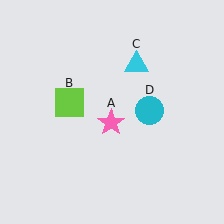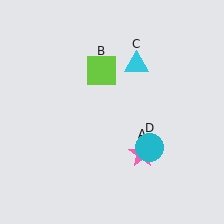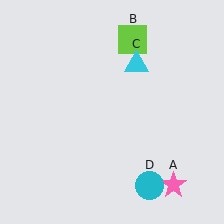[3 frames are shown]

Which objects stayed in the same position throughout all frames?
Cyan triangle (object C) remained stationary.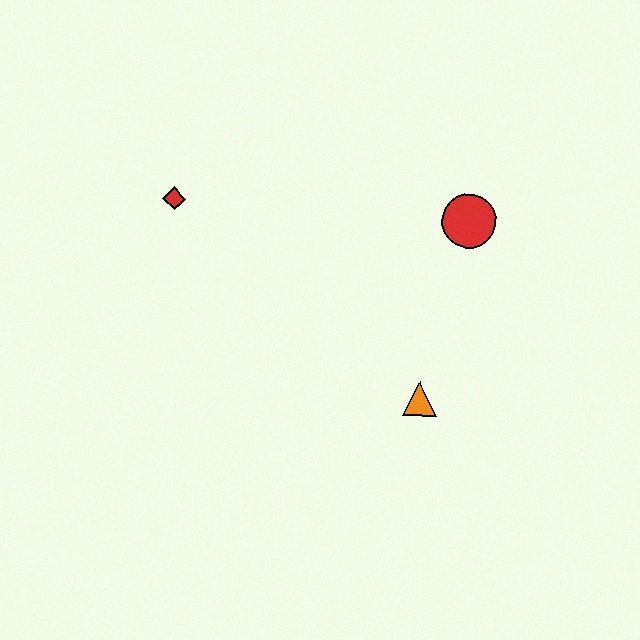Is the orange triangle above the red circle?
No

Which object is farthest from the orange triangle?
The red diamond is farthest from the orange triangle.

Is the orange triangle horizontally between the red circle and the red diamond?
Yes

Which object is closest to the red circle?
The orange triangle is closest to the red circle.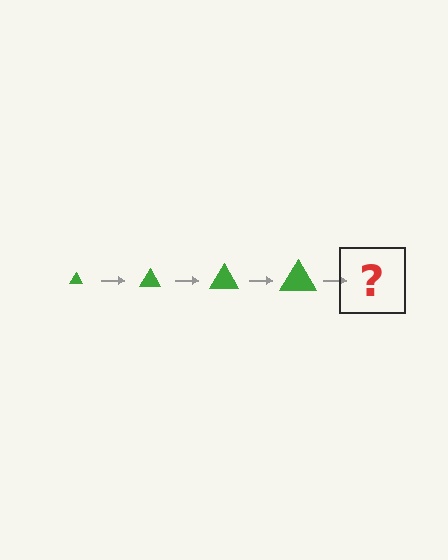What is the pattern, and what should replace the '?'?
The pattern is that the triangle gets progressively larger each step. The '?' should be a green triangle, larger than the previous one.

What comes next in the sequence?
The next element should be a green triangle, larger than the previous one.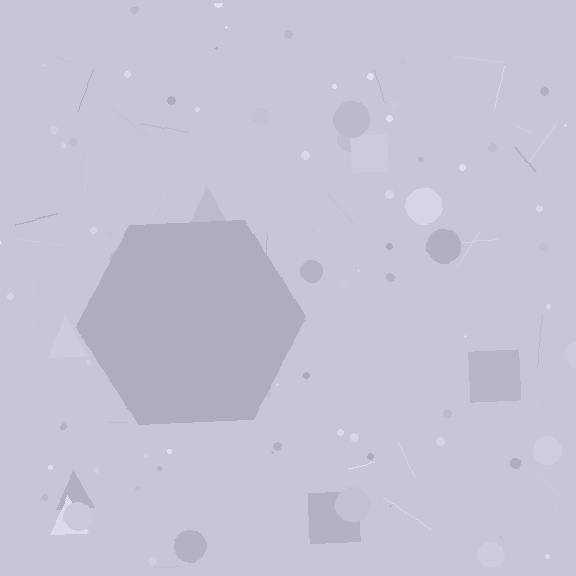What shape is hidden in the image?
A hexagon is hidden in the image.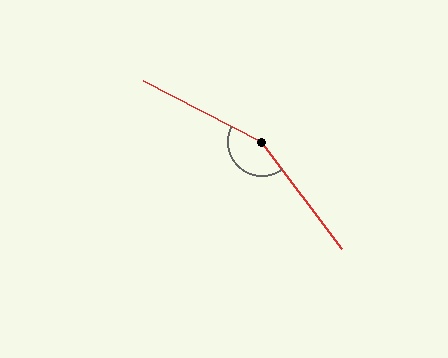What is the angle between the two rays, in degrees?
Approximately 154 degrees.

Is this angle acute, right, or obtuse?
It is obtuse.